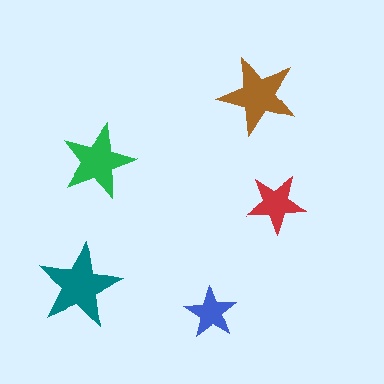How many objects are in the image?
There are 5 objects in the image.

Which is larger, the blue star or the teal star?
The teal one.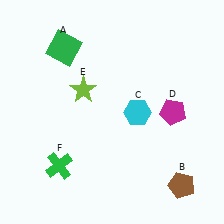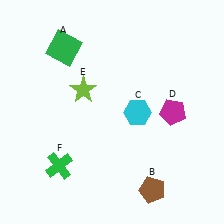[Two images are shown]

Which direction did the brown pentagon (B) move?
The brown pentagon (B) moved left.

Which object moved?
The brown pentagon (B) moved left.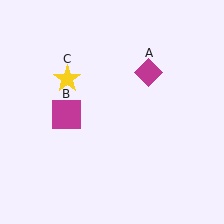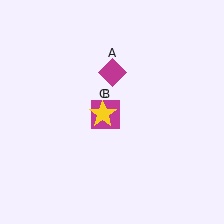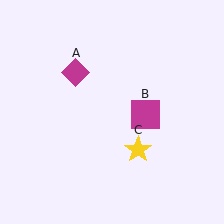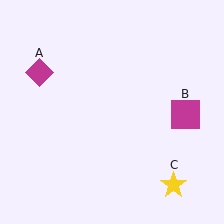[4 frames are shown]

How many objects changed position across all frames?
3 objects changed position: magenta diamond (object A), magenta square (object B), yellow star (object C).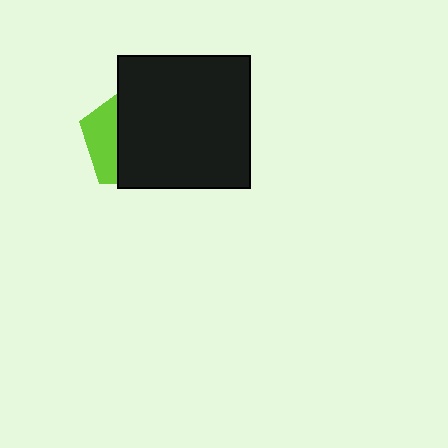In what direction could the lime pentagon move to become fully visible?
The lime pentagon could move left. That would shift it out from behind the black square entirely.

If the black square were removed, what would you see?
You would see the complete lime pentagon.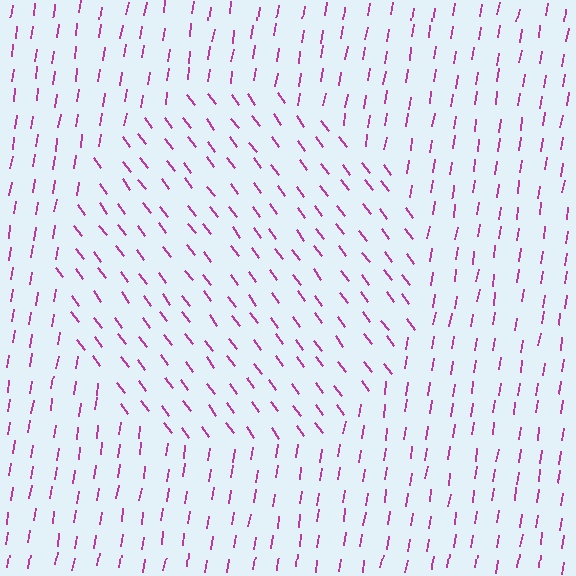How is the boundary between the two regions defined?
The boundary is defined purely by a change in line orientation (approximately 45 degrees difference). All lines are the same color and thickness.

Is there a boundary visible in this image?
Yes, there is a texture boundary formed by a change in line orientation.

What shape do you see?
I see a circle.